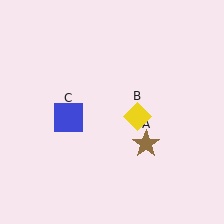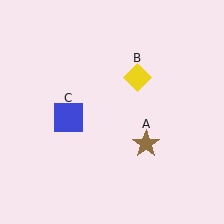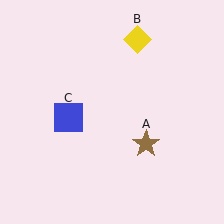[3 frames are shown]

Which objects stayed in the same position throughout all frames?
Brown star (object A) and blue square (object C) remained stationary.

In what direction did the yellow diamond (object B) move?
The yellow diamond (object B) moved up.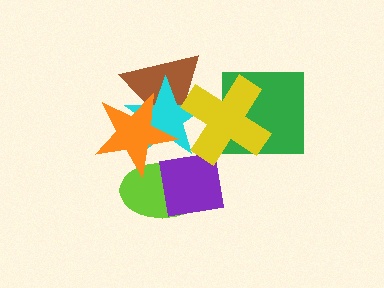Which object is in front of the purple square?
The yellow cross is in front of the purple square.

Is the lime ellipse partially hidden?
Yes, it is partially covered by another shape.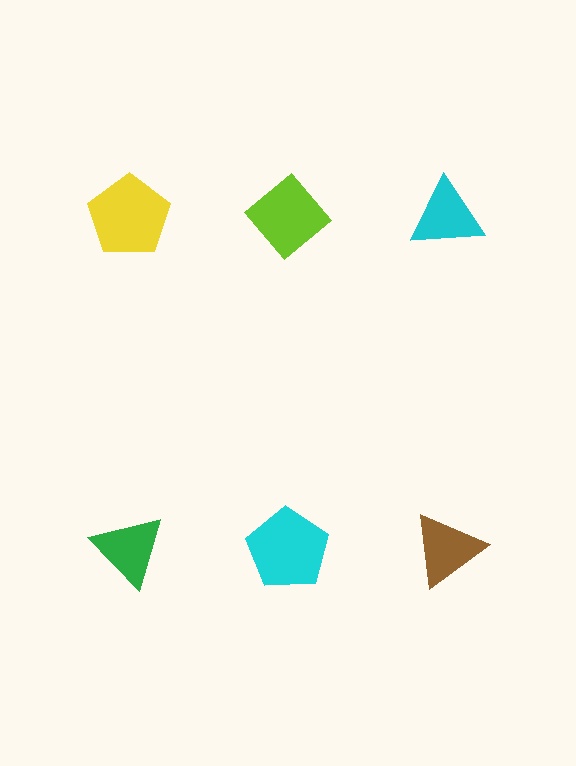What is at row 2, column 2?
A cyan pentagon.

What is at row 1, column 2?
A lime diamond.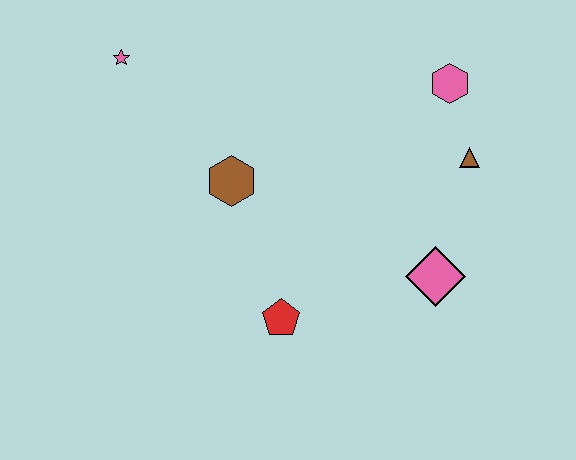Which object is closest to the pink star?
The brown hexagon is closest to the pink star.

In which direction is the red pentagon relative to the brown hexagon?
The red pentagon is below the brown hexagon.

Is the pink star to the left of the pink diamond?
Yes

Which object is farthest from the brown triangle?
The pink star is farthest from the brown triangle.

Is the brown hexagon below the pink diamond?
No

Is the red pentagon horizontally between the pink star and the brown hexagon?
No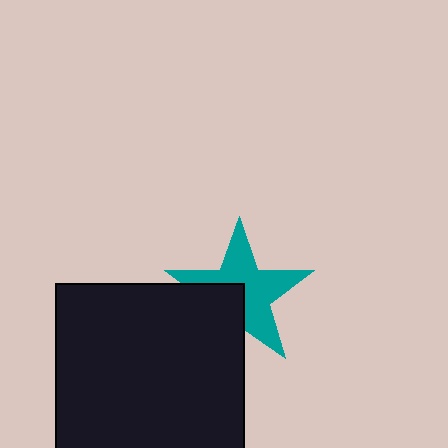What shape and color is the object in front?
The object in front is a black square.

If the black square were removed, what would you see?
You would see the complete teal star.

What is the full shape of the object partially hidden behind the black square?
The partially hidden object is a teal star.